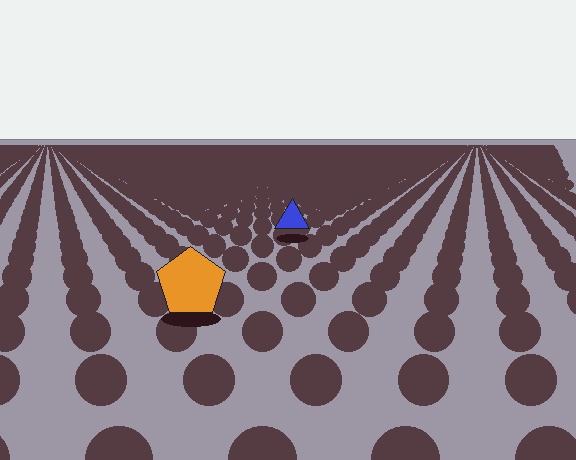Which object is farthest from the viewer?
The blue triangle is farthest from the viewer. It appears smaller and the ground texture around it is denser.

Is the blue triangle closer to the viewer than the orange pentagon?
No. The orange pentagon is closer — you can tell from the texture gradient: the ground texture is coarser near it.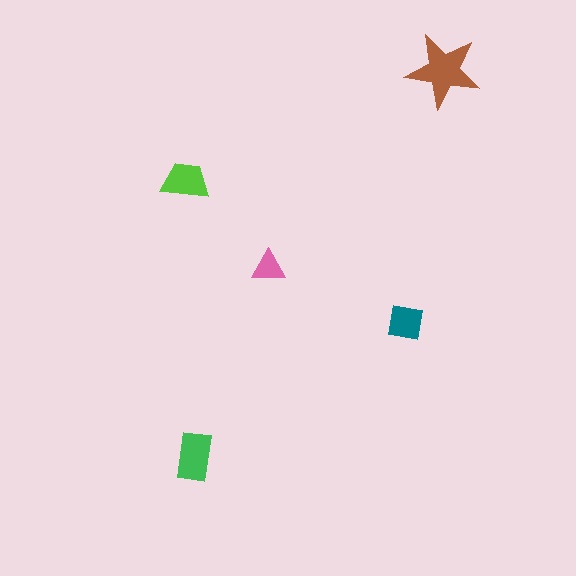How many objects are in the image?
There are 5 objects in the image.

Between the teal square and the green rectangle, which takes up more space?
The green rectangle.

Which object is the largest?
The brown star.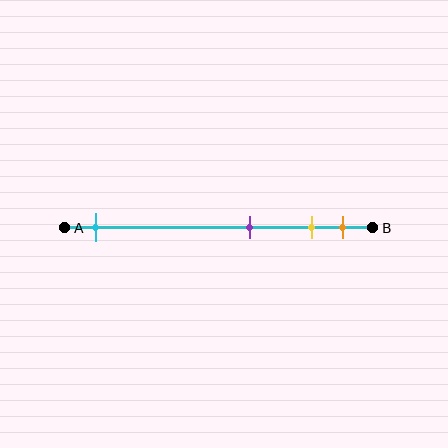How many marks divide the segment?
There are 4 marks dividing the segment.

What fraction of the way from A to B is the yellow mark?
The yellow mark is approximately 80% (0.8) of the way from A to B.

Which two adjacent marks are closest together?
The yellow and orange marks are the closest adjacent pair.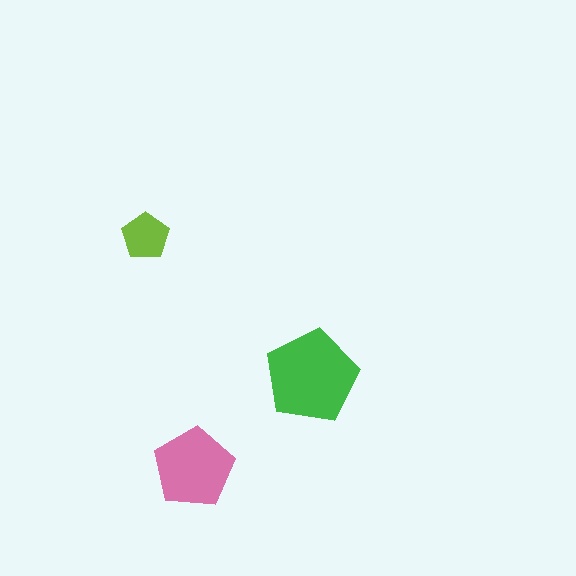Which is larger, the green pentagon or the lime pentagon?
The green one.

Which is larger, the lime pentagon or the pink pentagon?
The pink one.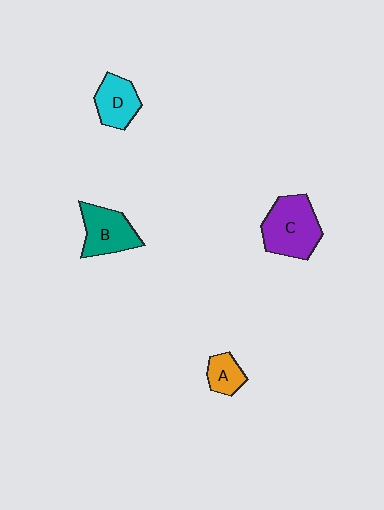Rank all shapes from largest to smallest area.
From largest to smallest: C (purple), B (teal), D (cyan), A (orange).